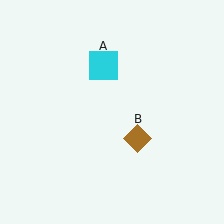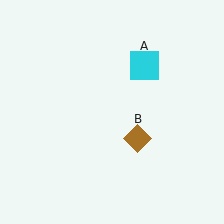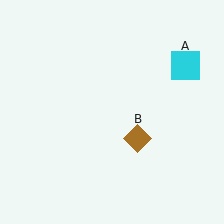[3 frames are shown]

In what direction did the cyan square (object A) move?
The cyan square (object A) moved right.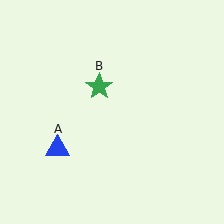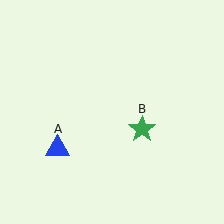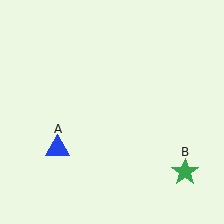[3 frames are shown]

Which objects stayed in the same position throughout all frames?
Blue triangle (object A) remained stationary.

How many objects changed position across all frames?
1 object changed position: green star (object B).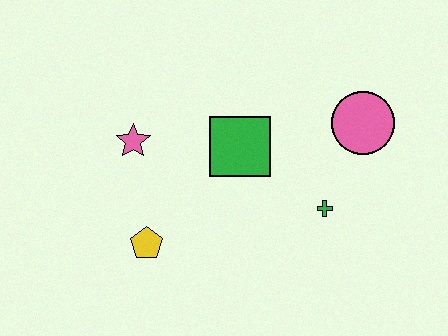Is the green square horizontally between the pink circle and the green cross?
No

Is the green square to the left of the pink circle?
Yes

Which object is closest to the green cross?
The pink circle is closest to the green cross.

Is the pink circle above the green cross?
Yes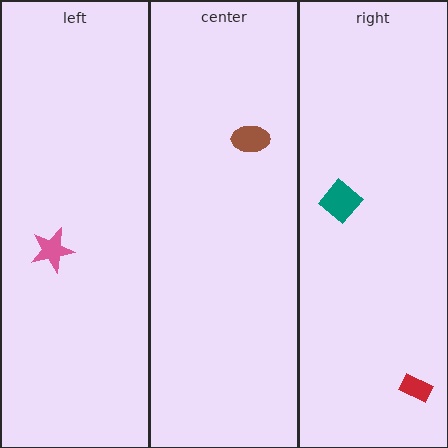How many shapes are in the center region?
1.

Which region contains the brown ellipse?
The center region.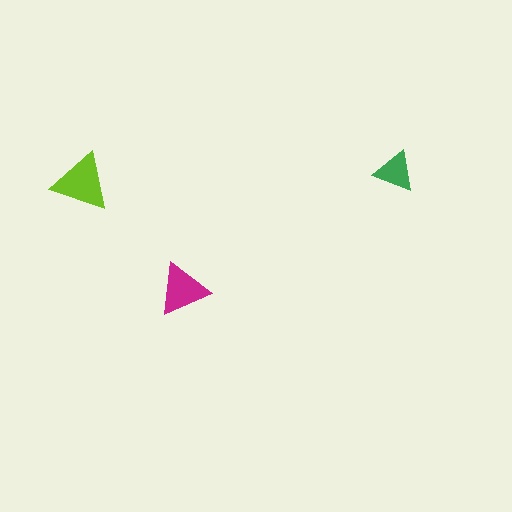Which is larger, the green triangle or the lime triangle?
The lime one.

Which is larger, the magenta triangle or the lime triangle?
The lime one.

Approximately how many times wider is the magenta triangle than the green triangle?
About 1.5 times wider.